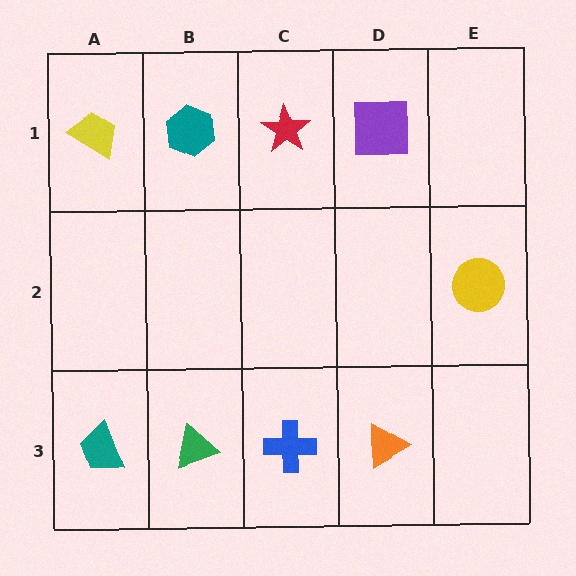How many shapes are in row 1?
4 shapes.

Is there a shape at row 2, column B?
No, that cell is empty.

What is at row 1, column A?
A yellow trapezoid.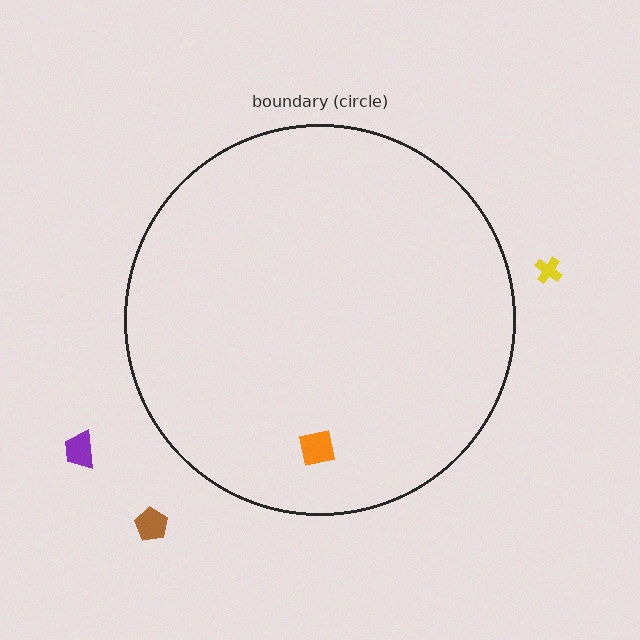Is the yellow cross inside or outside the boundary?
Outside.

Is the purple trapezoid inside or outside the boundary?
Outside.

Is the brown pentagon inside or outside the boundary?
Outside.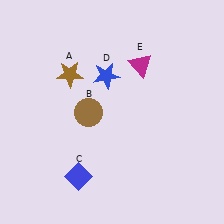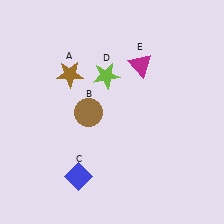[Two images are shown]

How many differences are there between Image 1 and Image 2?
There is 1 difference between the two images.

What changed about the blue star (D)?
In Image 1, D is blue. In Image 2, it changed to lime.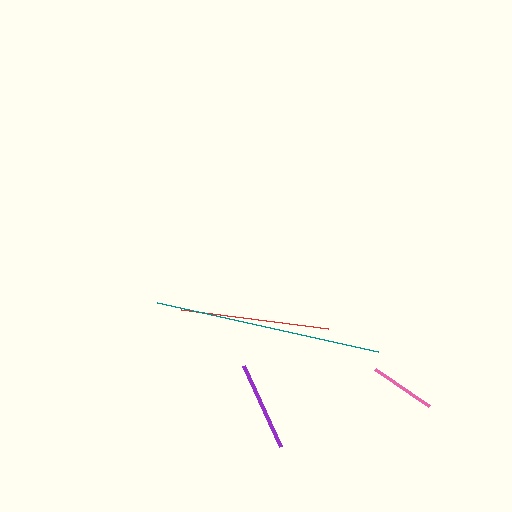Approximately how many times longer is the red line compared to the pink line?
The red line is approximately 2.3 times the length of the pink line.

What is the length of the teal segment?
The teal segment is approximately 226 pixels long.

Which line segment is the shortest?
The pink line is the shortest at approximately 65 pixels.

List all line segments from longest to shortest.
From longest to shortest: teal, red, purple, pink.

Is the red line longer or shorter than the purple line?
The red line is longer than the purple line.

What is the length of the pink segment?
The pink segment is approximately 65 pixels long.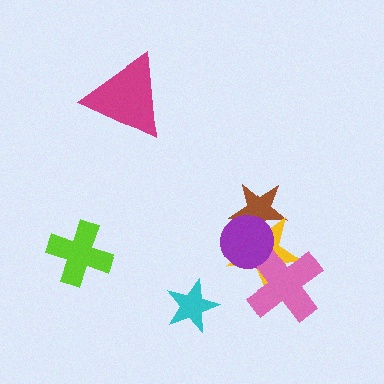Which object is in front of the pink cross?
The purple circle is in front of the pink cross.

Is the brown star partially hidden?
Yes, it is partially covered by another shape.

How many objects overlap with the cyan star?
0 objects overlap with the cyan star.